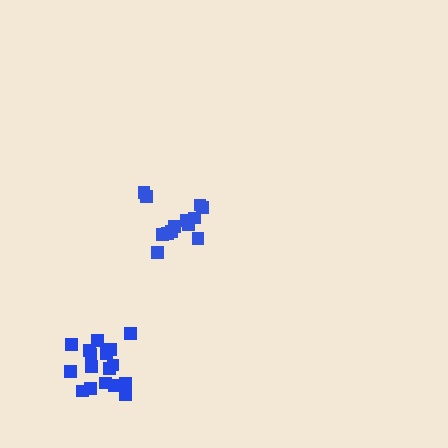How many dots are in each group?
Group 1: 17 dots, Group 2: 13 dots (30 total).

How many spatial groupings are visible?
There are 2 spatial groupings.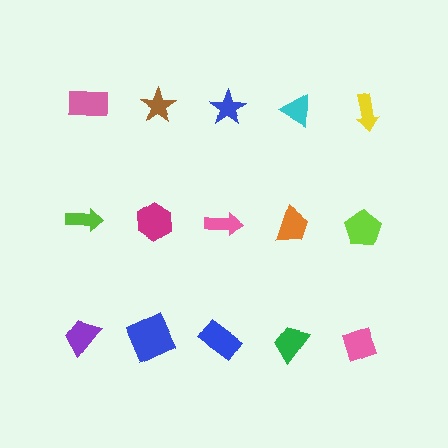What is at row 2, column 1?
A lime arrow.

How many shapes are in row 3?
5 shapes.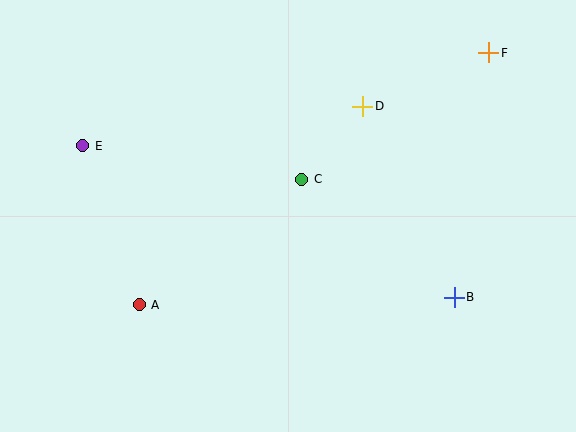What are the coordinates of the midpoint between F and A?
The midpoint between F and A is at (314, 179).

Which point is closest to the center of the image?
Point C at (302, 179) is closest to the center.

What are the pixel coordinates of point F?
Point F is at (489, 53).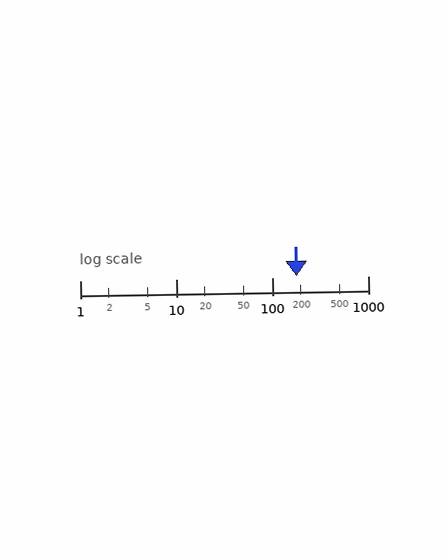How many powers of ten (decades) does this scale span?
The scale spans 3 decades, from 1 to 1000.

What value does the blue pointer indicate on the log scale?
The pointer indicates approximately 180.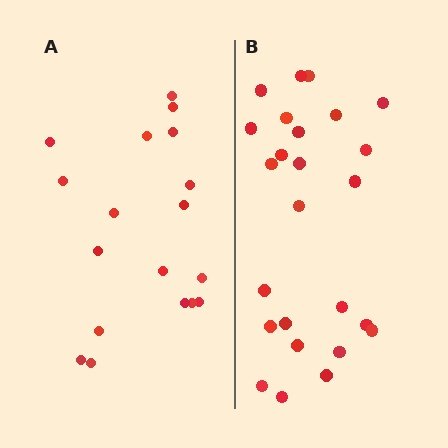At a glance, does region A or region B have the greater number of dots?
Region B (the right region) has more dots.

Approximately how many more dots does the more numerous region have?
Region B has roughly 8 or so more dots than region A.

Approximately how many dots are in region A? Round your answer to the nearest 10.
About 20 dots. (The exact count is 18, which rounds to 20.)